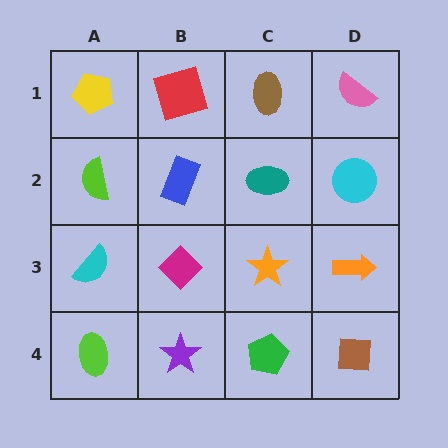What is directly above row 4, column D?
An orange arrow.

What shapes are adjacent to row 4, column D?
An orange arrow (row 3, column D), a green pentagon (row 4, column C).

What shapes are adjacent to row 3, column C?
A teal ellipse (row 2, column C), a green pentagon (row 4, column C), a magenta diamond (row 3, column B), an orange arrow (row 3, column D).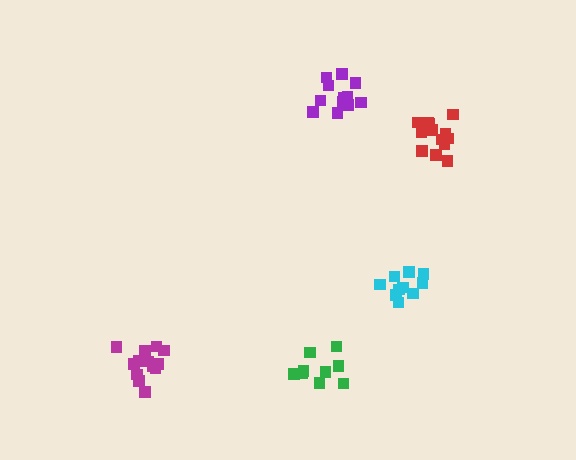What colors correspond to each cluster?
The clusters are colored: red, green, magenta, cyan, purple.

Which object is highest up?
The purple cluster is topmost.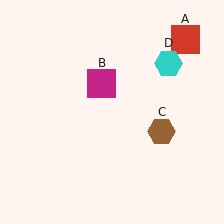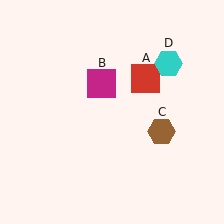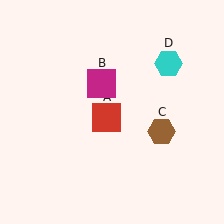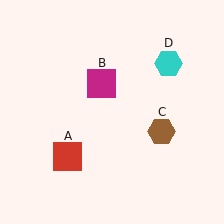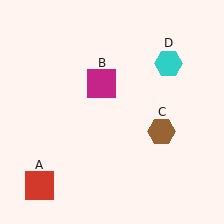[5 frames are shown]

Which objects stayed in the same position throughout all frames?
Magenta square (object B) and brown hexagon (object C) and cyan hexagon (object D) remained stationary.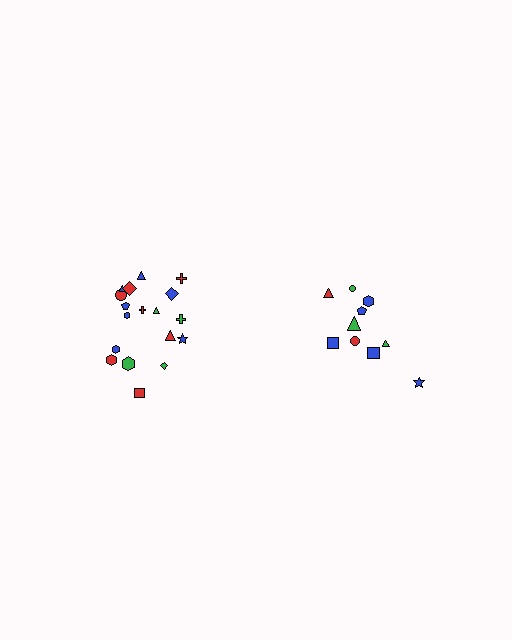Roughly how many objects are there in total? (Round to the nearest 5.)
Roughly 30 objects in total.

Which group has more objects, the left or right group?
The left group.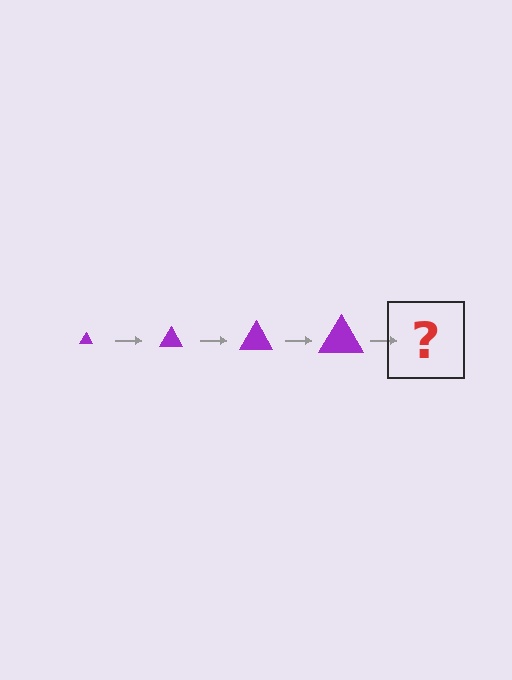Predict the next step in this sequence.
The next step is a purple triangle, larger than the previous one.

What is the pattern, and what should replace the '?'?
The pattern is that the triangle gets progressively larger each step. The '?' should be a purple triangle, larger than the previous one.